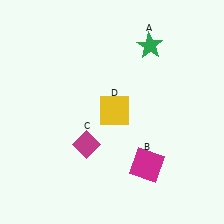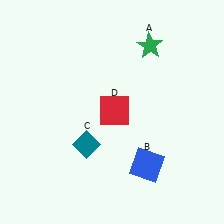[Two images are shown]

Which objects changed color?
B changed from magenta to blue. C changed from magenta to teal. D changed from yellow to red.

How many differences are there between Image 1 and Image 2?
There are 3 differences between the two images.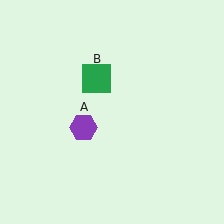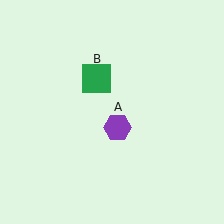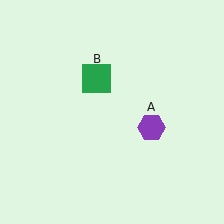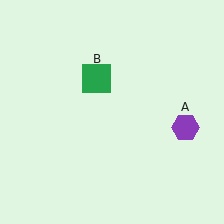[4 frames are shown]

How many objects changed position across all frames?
1 object changed position: purple hexagon (object A).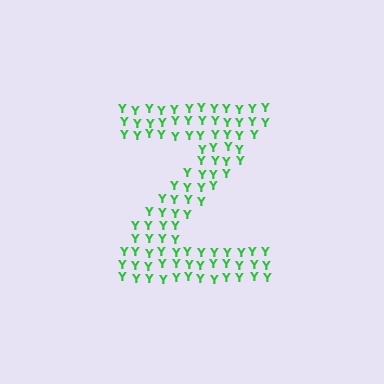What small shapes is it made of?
It is made of small letter Y's.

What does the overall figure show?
The overall figure shows the letter Z.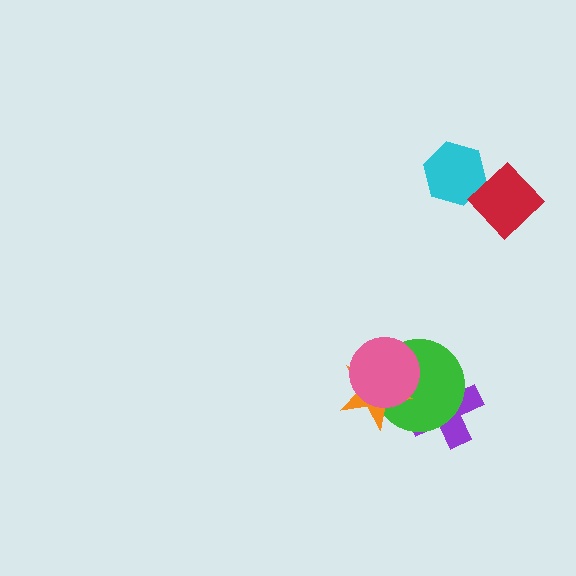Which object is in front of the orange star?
The pink circle is in front of the orange star.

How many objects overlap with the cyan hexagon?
0 objects overlap with the cyan hexagon.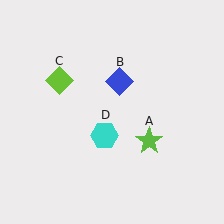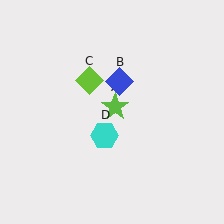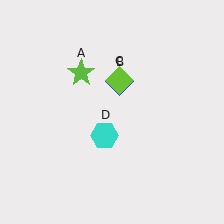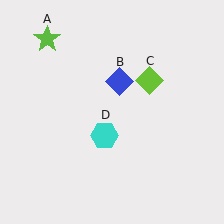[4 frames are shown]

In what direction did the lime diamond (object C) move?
The lime diamond (object C) moved right.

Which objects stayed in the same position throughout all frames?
Blue diamond (object B) and cyan hexagon (object D) remained stationary.